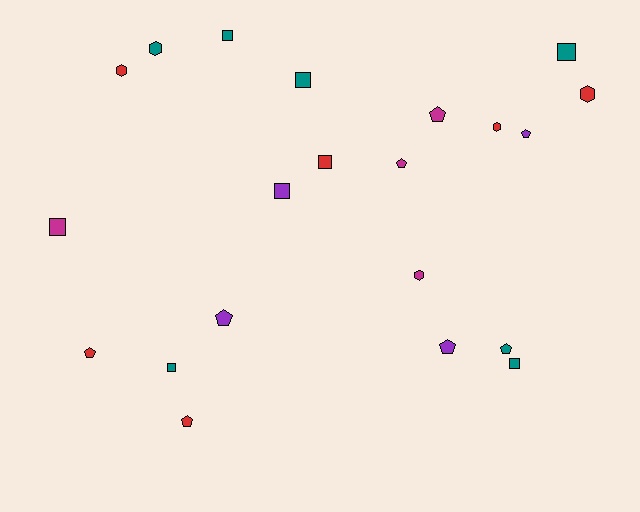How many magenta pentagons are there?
There are 2 magenta pentagons.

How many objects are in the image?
There are 21 objects.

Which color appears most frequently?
Teal, with 7 objects.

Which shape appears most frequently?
Pentagon, with 8 objects.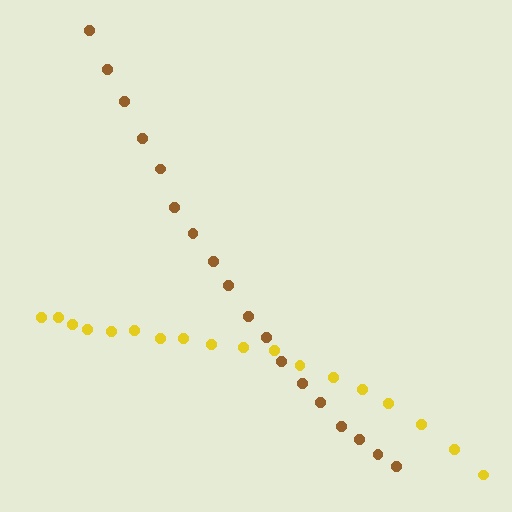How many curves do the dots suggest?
There are 2 distinct paths.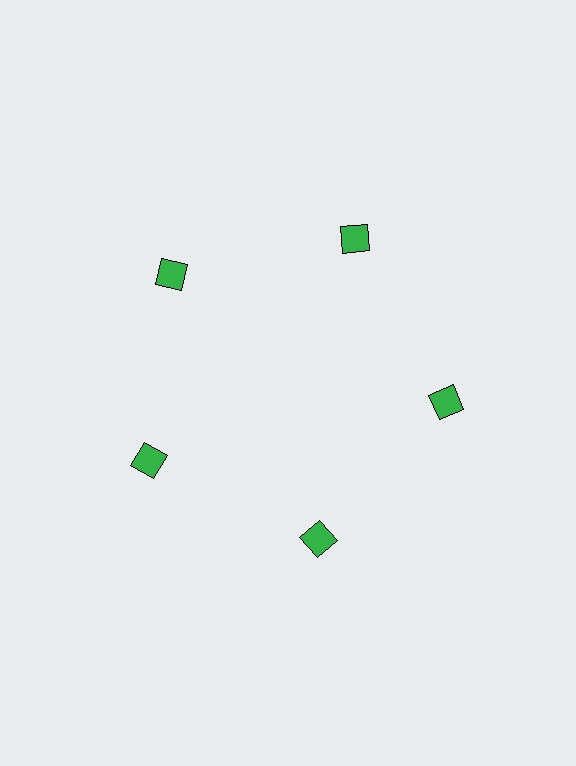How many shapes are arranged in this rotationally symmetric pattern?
There are 5 shapes, arranged in 5 groups of 1.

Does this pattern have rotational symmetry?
Yes, this pattern has 5-fold rotational symmetry. It looks the same after rotating 72 degrees around the center.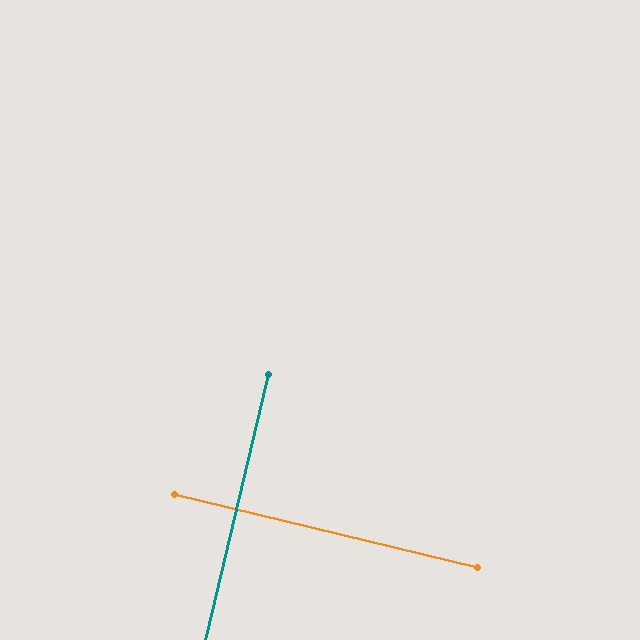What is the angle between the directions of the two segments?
Approximately 90 degrees.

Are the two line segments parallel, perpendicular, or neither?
Perpendicular — they meet at approximately 90°.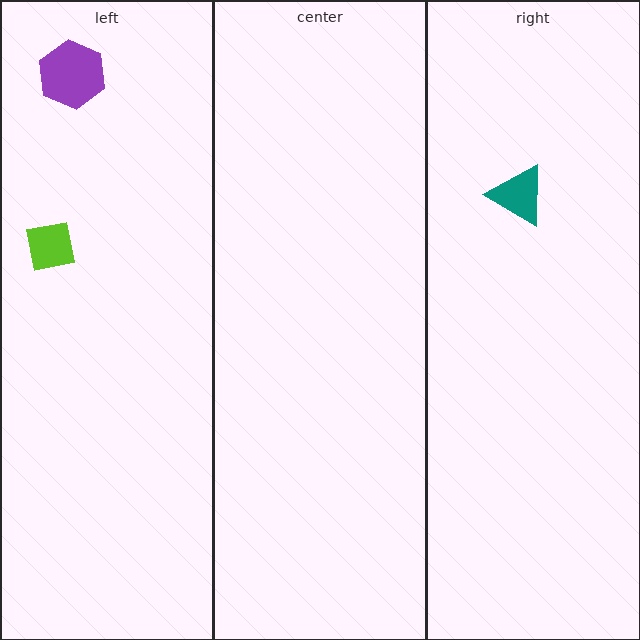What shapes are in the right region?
The teal triangle.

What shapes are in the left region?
The lime square, the purple hexagon.